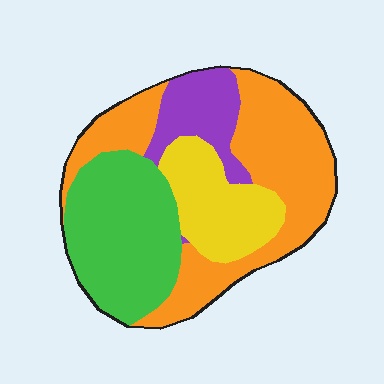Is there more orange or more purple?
Orange.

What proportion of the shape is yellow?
Yellow takes up about one sixth (1/6) of the shape.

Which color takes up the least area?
Purple, at roughly 10%.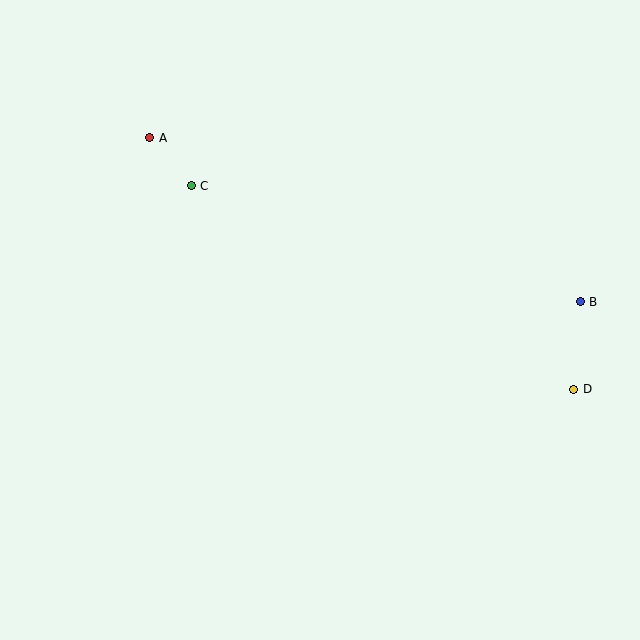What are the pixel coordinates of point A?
Point A is at (150, 138).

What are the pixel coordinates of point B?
Point B is at (580, 302).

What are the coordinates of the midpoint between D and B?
The midpoint between D and B is at (577, 345).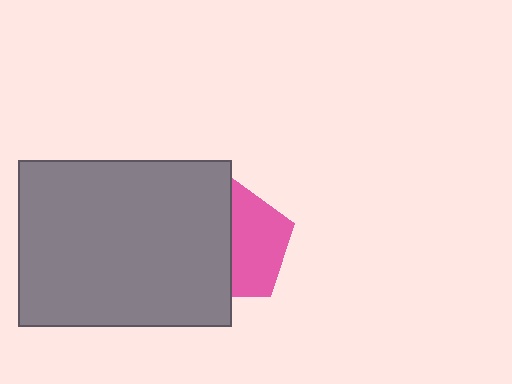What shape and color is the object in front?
The object in front is a gray rectangle.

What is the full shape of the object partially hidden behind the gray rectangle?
The partially hidden object is a pink pentagon.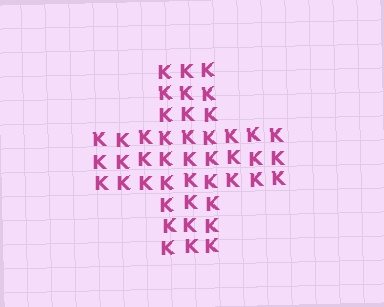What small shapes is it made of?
It is made of small letter K's.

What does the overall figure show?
The overall figure shows a cross.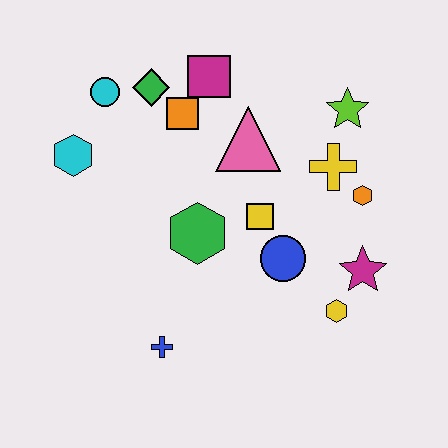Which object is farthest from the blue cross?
The lime star is farthest from the blue cross.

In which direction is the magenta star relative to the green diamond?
The magenta star is to the right of the green diamond.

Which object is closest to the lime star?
The yellow cross is closest to the lime star.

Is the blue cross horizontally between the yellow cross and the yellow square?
No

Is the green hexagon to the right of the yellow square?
No